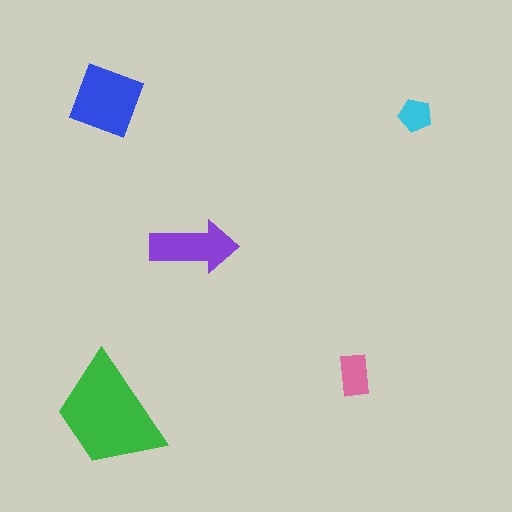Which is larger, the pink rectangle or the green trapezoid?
The green trapezoid.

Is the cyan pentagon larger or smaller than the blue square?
Smaller.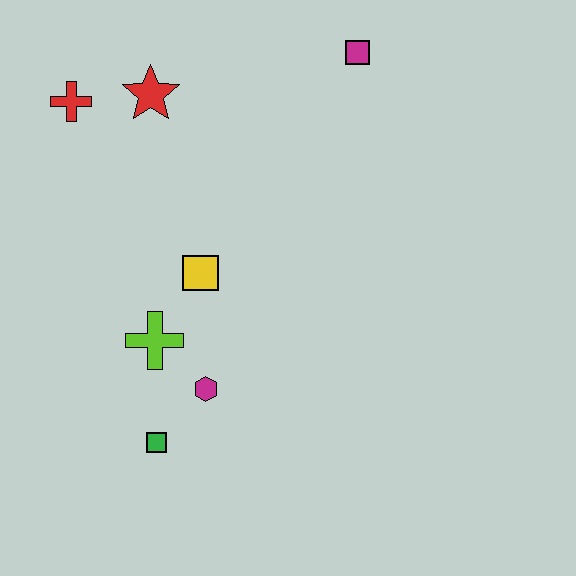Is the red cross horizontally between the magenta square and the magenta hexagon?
No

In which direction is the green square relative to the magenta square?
The green square is below the magenta square.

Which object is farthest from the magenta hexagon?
The magenta square is farthest from the magenta hexagon.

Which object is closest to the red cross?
The red star is closest to the red cross.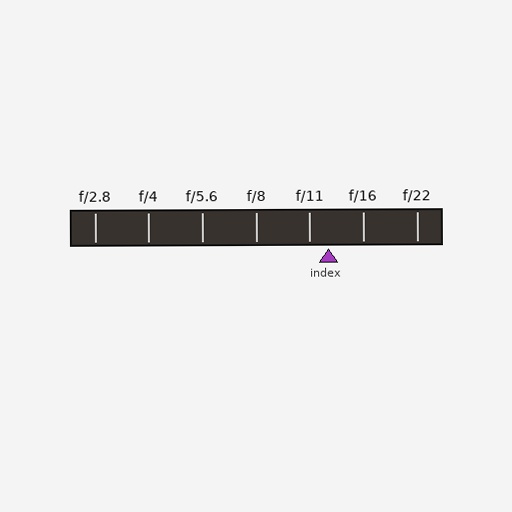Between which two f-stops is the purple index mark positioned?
The index mark is between f/11 and f/16.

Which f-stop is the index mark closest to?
The index mark is closest to f/11.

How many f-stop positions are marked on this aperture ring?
There are 7 f-stop positions marked.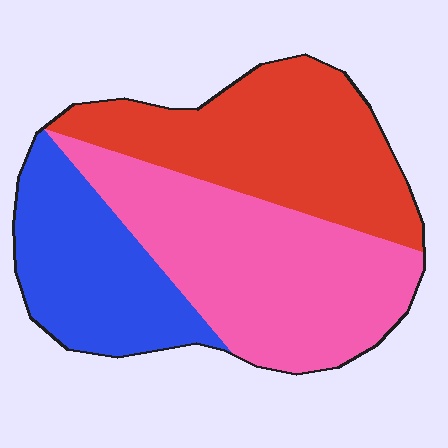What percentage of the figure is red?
Red takes up between a third and a half of the figure.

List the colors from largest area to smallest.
From largest to smallest: pink, red, blue.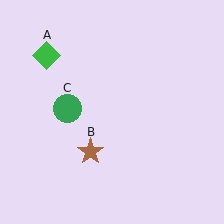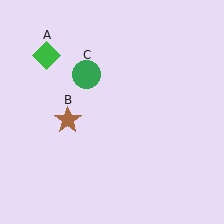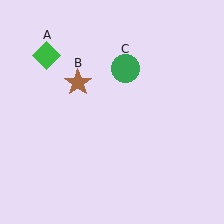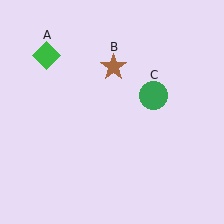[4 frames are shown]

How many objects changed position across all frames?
2 objects changed position: brown star (object B), green circle (object C).